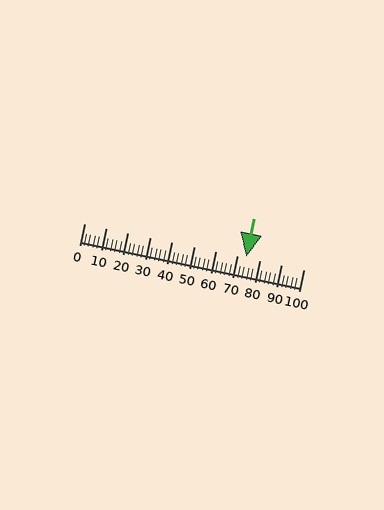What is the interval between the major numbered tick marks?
The major tick marks are spaced 10 units apart.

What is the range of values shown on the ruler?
The ruler shows values from 0 to 100.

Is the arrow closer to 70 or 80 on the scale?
The arrow is closer to 70.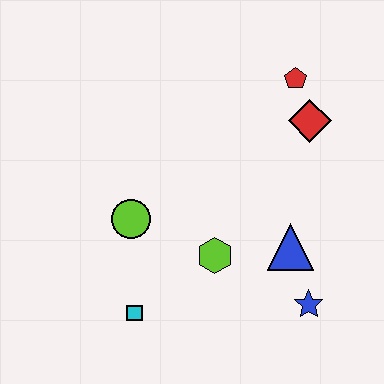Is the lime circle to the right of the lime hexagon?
No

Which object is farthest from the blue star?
The red pentagon is farthest from the blue star.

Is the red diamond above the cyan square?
Yes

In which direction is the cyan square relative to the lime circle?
The cyan square is below the lime circle.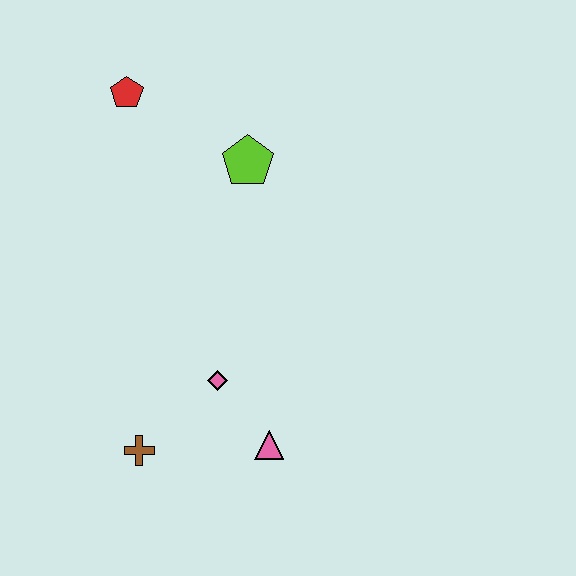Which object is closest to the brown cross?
The pink diamond is closest to the brown cross.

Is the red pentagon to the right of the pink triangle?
No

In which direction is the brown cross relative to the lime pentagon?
The brown cross is below the lime pentagon.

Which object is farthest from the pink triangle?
The red pentagon is farthest from the pink triangle.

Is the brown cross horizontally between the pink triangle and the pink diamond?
No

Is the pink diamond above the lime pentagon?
No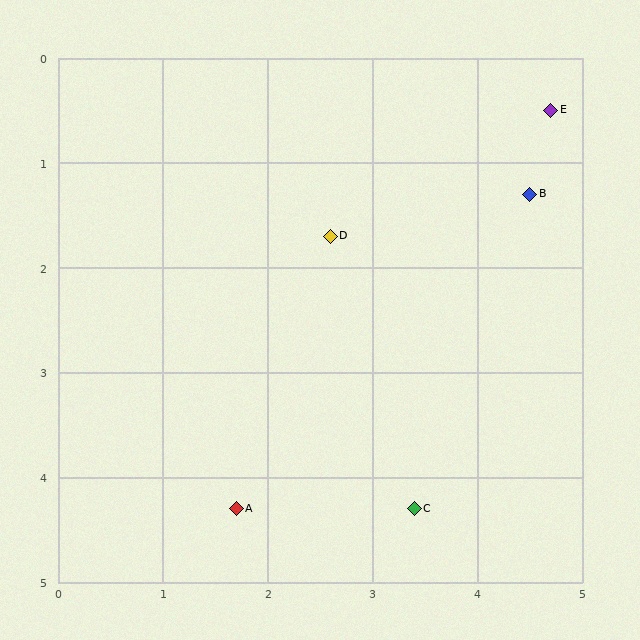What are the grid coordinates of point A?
Point A is at approximately (1.7, 4.3).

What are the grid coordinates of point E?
Point E is at approximately (4.7, 0.5).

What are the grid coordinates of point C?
Point C is at approximately (3.4, 4.3).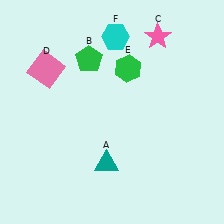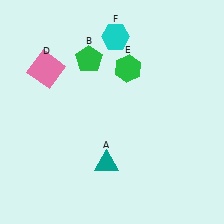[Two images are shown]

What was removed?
The pink star (C) was removed in Image 2.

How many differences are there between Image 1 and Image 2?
There is 1 difference between the two images.